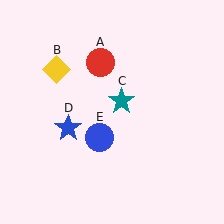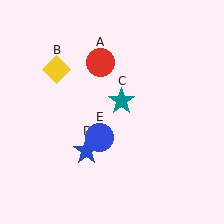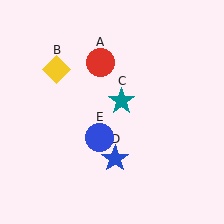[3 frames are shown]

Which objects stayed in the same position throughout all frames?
Red circle (object A) and yellow diamond (object B) and teal star (object C) and blue circle (object E) remained stationary.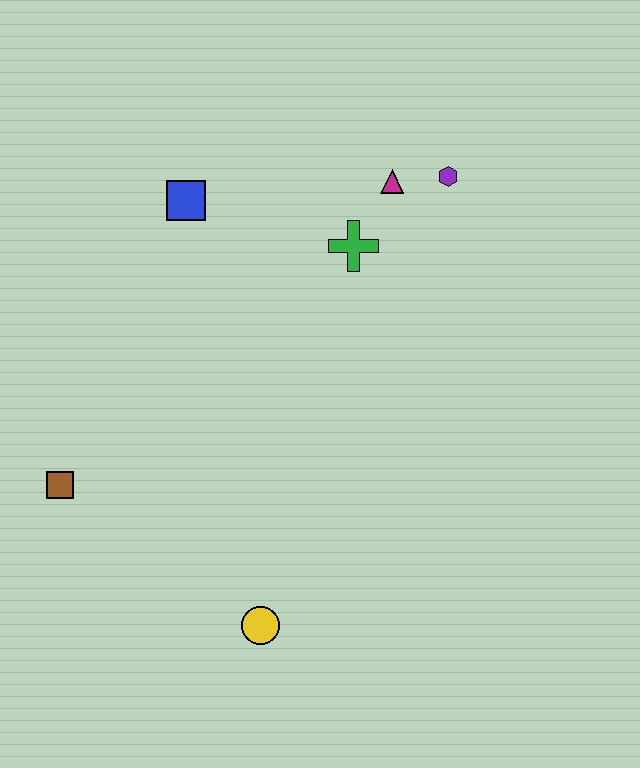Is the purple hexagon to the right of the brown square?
Yes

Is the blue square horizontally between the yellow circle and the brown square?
Yes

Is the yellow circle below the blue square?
Yes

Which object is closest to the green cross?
The magenta triangle is closest to the green cross.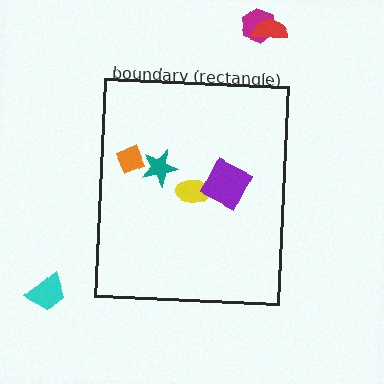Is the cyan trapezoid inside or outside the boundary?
Outside.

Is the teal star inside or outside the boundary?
Inside.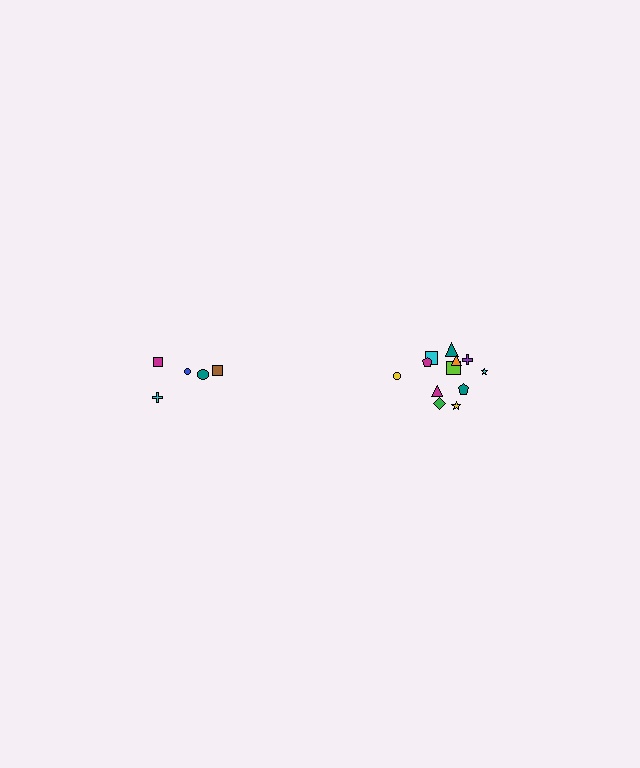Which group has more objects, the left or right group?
The right group.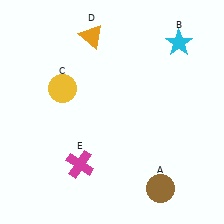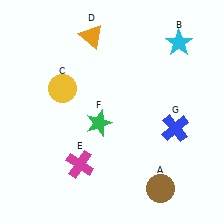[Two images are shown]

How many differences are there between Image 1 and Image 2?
There are 2 differences between the two images.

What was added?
A green star (F), a blue cross (G) were added in Image 2.